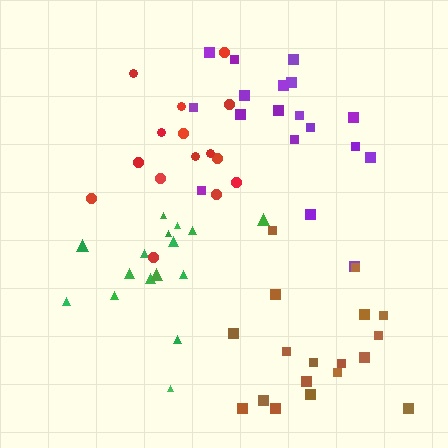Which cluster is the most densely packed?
Green.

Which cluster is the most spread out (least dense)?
Purple.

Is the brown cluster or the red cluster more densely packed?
Brown.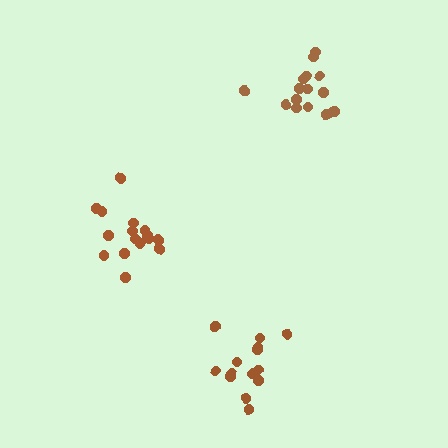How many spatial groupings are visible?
There are 3 spatial groupings.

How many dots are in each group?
Group 1: 15 dots, Group 2: 16 dots, Group 3: 14 dots (45 total).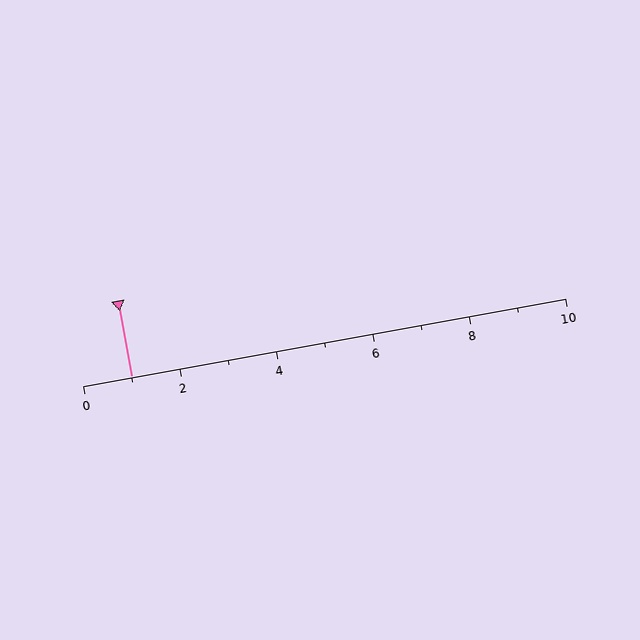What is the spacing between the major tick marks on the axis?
The major ticks are spaced 2 apart.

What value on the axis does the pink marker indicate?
The marker indicates approximately 1.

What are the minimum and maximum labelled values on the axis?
The axis runs from 0 to 10.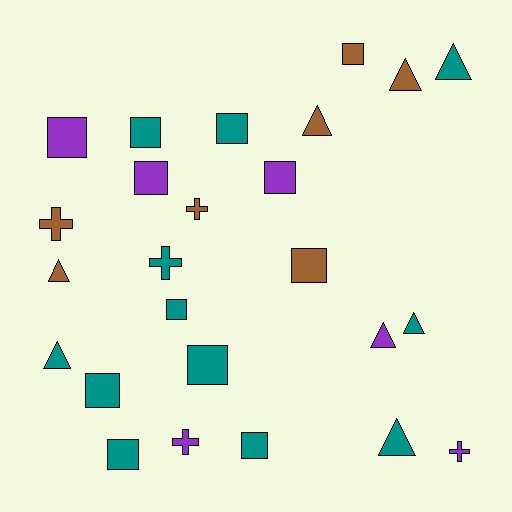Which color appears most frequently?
Teal, with 12 objects.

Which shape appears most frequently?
Square, with 12 objects.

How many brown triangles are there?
There are 3 brown triangles.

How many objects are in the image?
There are 25 objects.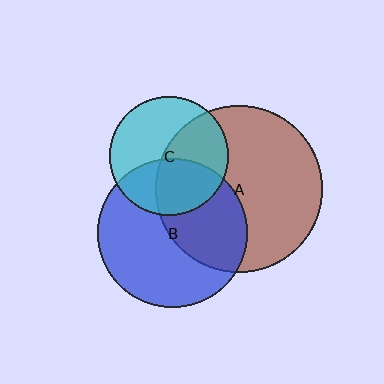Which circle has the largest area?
Circle A (brown).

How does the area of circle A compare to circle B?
Approximately 1.3 times.